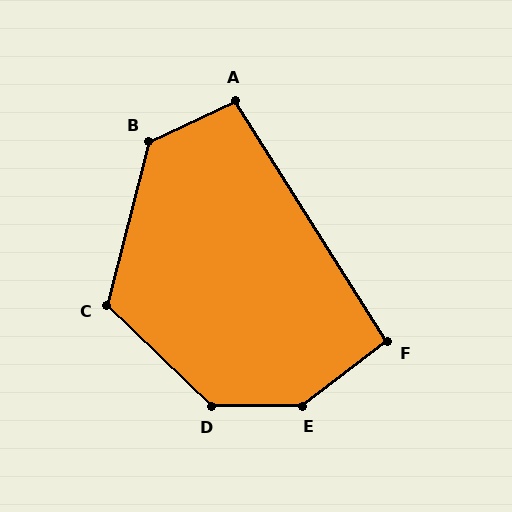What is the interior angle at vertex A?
Approximately 97 degrees (obtuse).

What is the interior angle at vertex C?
Approximately 120 degrees (obtuse).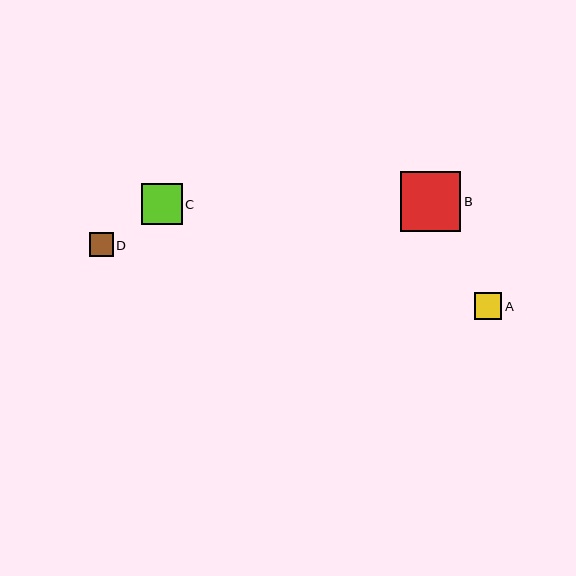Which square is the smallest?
Square D is the smallest with a size of approximately 24 pixels.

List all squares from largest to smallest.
From largest to smallest: B, C, A, D.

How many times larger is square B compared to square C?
Square B is approximately 1.5 times the size of square C.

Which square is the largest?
Square B is the largest with a size of approximately 60 pixels.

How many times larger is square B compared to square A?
Square B is approximately 2.2 times the size of square A.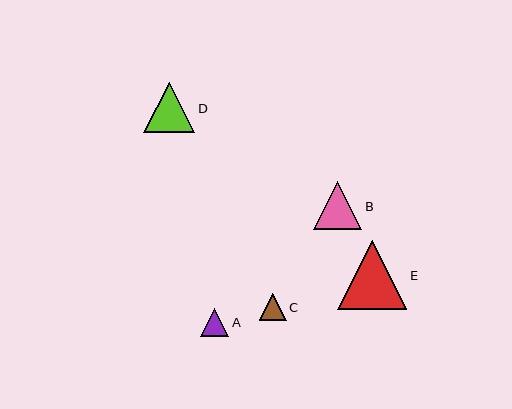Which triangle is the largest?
Triangle E is the largest with a size of approximately 69 pixels.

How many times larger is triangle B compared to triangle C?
Triangle B is approximately 1.8 times the size of triangle C.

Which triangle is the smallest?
Triangle C is the smallest with a size of approximately 27 pixels.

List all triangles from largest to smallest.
From largest to smallest: E, D, B, A, C.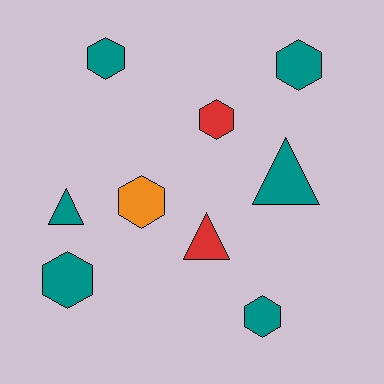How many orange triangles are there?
There are no orange triangles.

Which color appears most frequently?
Teal, with 6 objects.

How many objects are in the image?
There are 9 objects.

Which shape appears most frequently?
Hexagon, with 6 objects.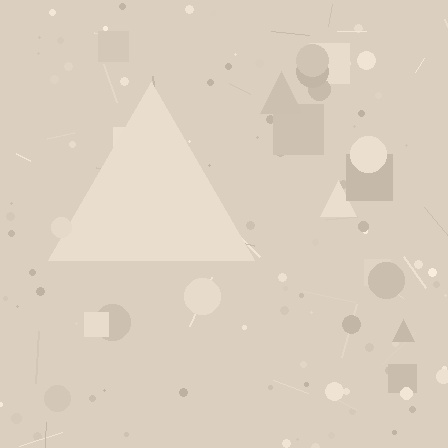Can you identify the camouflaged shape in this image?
The camouflaged shape is a triangle.